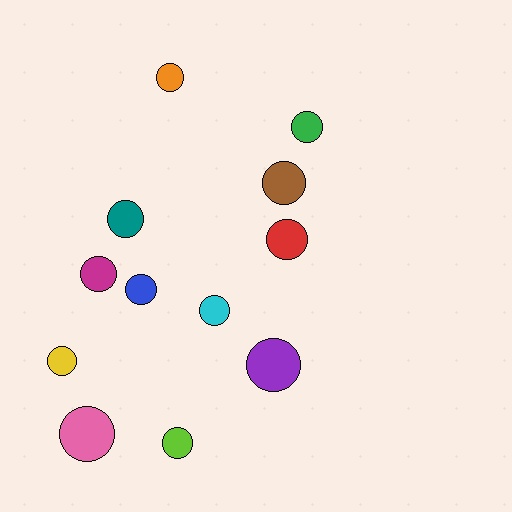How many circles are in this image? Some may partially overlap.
There are 12 circles.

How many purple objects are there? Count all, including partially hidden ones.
There is 1 purple object.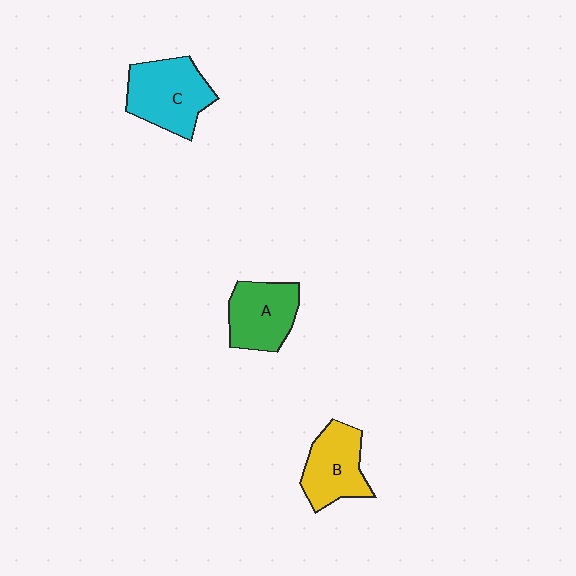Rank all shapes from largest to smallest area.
From largest to smallest: C (cyan), A (green), B (yellow).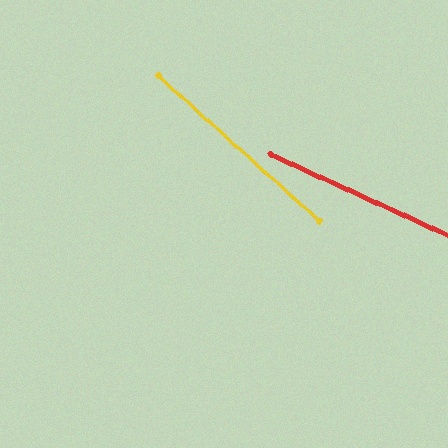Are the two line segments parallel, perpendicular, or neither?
Neither parallel nor perpendicular — they differ by about 17°.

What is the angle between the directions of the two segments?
Approximately 17 degrees.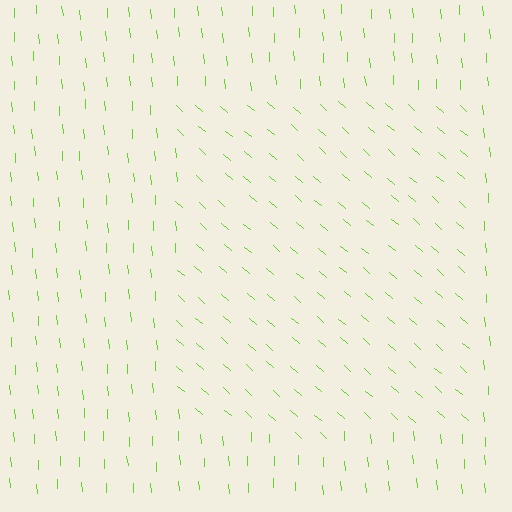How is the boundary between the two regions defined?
The boundary is defined purely by a change in line orientation (approximately 45 degrees difference). All lines are the same color and thickness.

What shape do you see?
I see a rectangle.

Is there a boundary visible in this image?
Yes, there is a texture boundary formed by a change in line orientation.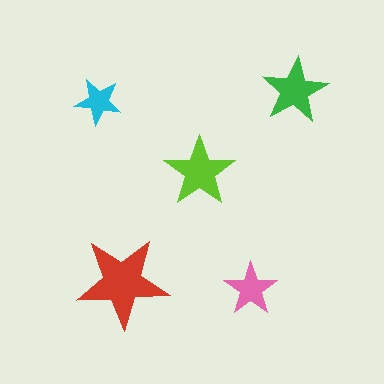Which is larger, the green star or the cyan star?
The green one.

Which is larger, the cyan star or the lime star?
The lime one.